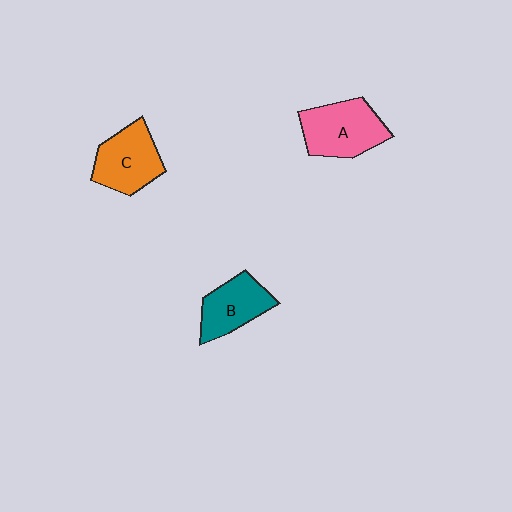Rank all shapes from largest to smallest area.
From largest to smallest: A (pink), C (orange), B (teal).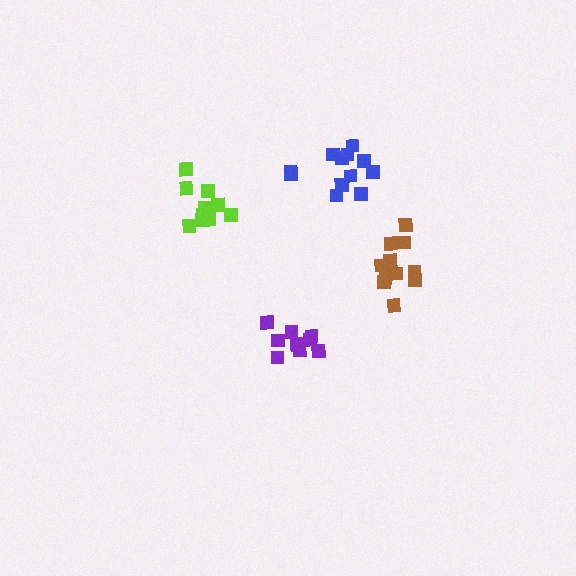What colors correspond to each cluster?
The clusters are colored: lime, brown, blue, purple.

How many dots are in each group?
Group 1: 10 dots, Group 2: 12 dots, Group 3: 12 dots, Group 4: 10 dots (44 total).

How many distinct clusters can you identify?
There are 4 distinct clusters.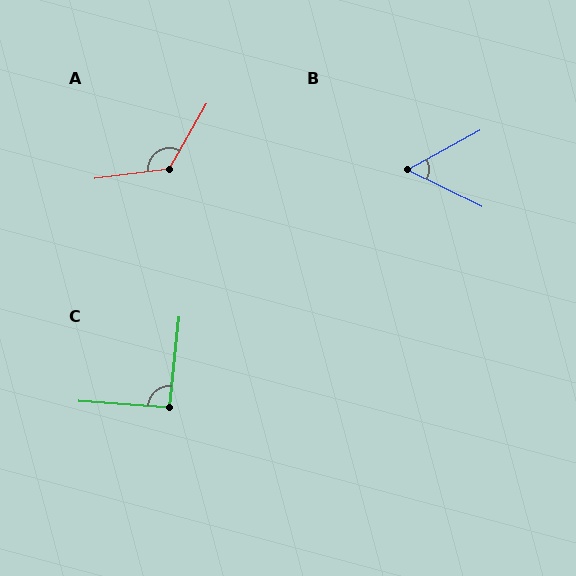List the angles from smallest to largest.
B (55°), C (92°), A (127°).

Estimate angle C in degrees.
Approximately 92 degrees.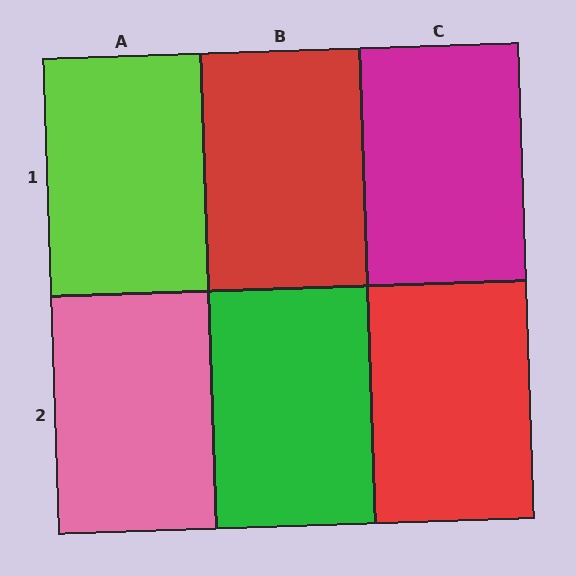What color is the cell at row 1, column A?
Lime.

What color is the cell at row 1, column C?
Magenta.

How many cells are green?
1 cell is green.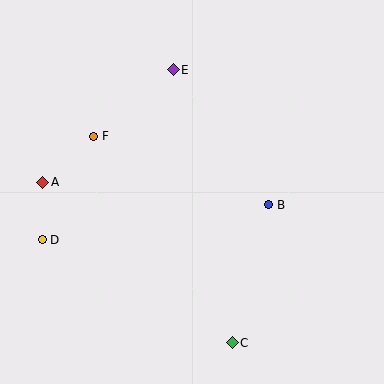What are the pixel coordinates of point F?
Point F is at (94, 136).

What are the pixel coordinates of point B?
Point B is at (269, 205).